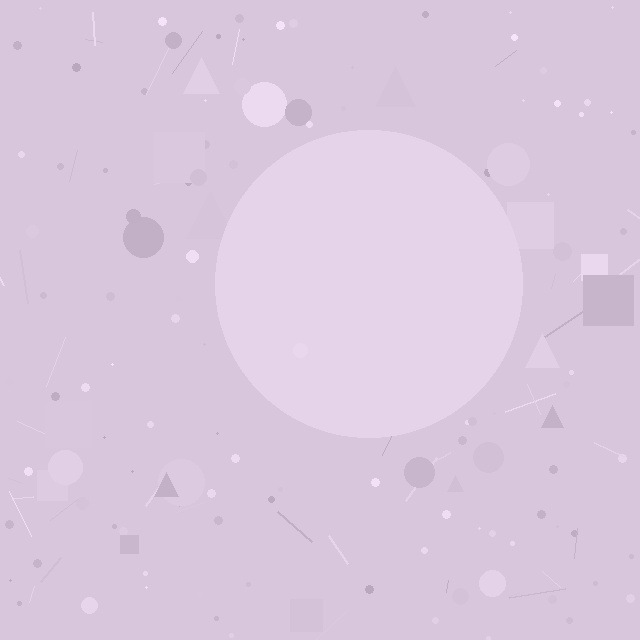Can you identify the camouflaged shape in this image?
The camouflaged shape is a circle.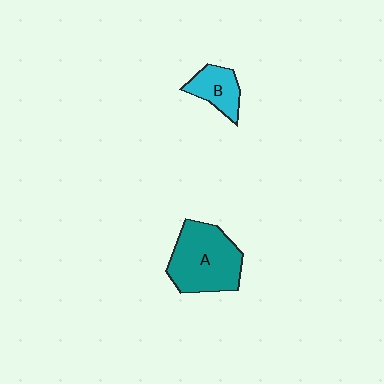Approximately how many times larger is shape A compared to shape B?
Approximately 2.2 times.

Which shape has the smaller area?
Shape B (cyan).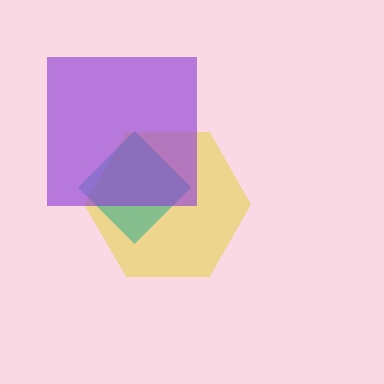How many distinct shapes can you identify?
There are 3 distinct shapes: a yellow hexagon, a teal diamond, a purple square.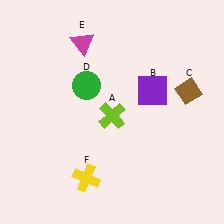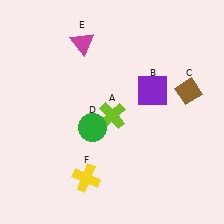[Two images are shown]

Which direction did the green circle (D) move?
The green circle (D) moved down.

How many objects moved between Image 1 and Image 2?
1 object moved between the two images.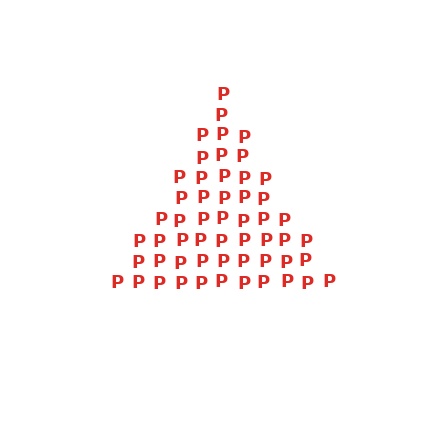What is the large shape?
The large shape is a triangle.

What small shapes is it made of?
It is made of small letter P's.